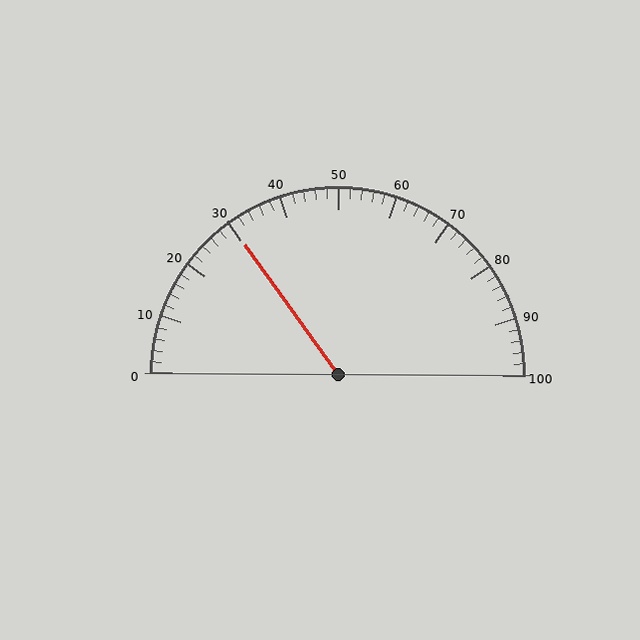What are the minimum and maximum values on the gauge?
The gauge ranges from 0 to 100.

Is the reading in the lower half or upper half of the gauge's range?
The reading is in the lower half of the range (0 to 100).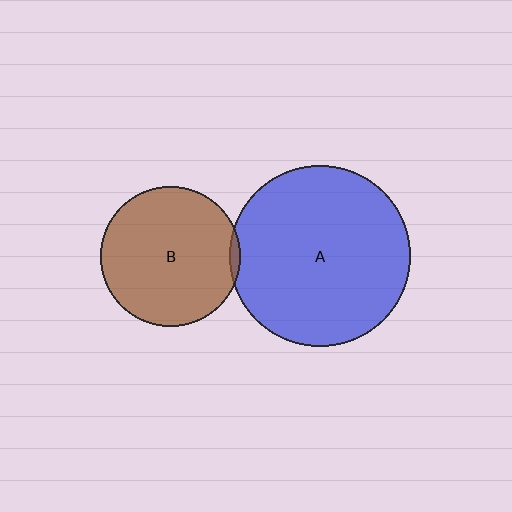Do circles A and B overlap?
Yes.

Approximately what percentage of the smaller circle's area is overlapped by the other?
Approximately 5%.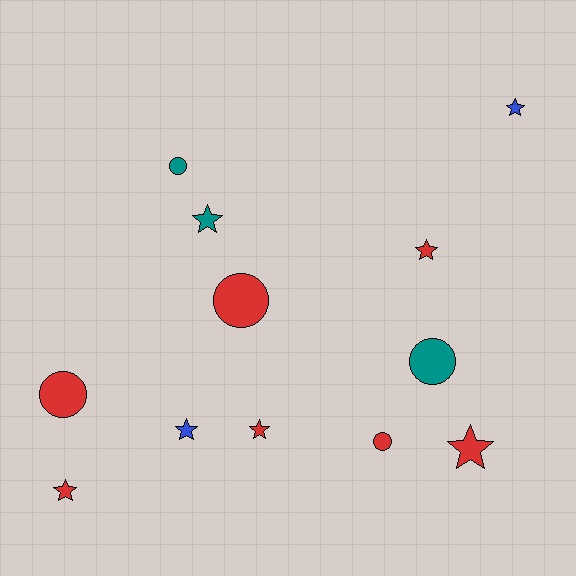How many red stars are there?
There are 4 red stars.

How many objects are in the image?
There are 12 objects.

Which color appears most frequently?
Red, with 7 objects.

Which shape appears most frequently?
Star, with 7 objects.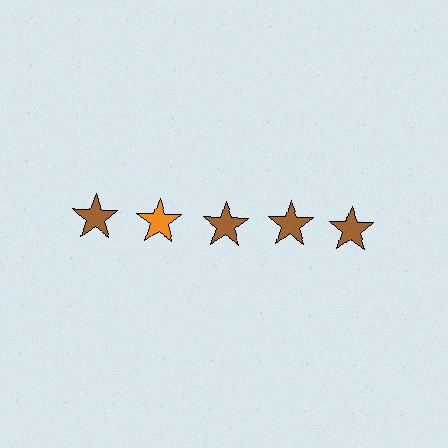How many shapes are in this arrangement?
There are 5 shapes arranged in a grid pattern.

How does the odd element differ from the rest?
It has a different color: orange instead of brown.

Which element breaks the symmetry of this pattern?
The orange star in the top row, second from left column breaks the symmetry. All other shapes are brown stars.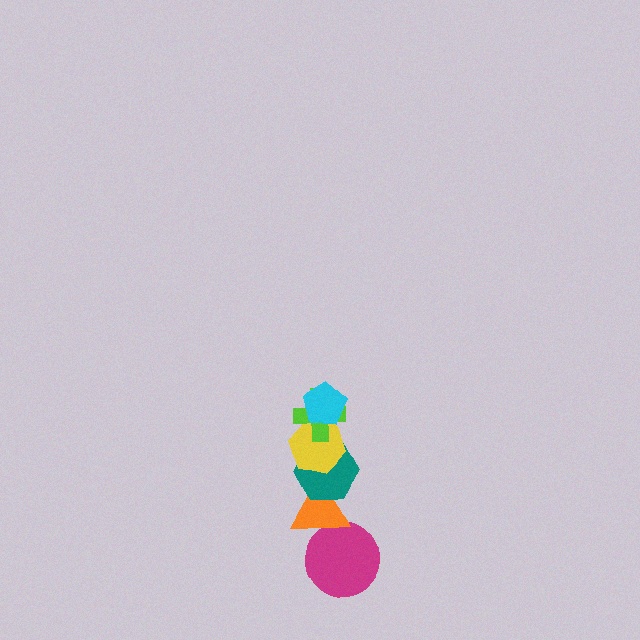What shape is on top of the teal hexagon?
The yellow hexagon is on top of the teal hexagon.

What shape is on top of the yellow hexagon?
The lime cross is on top of the yellow hexagon.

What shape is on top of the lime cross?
The cyan pentagon is on top of the lime cross.